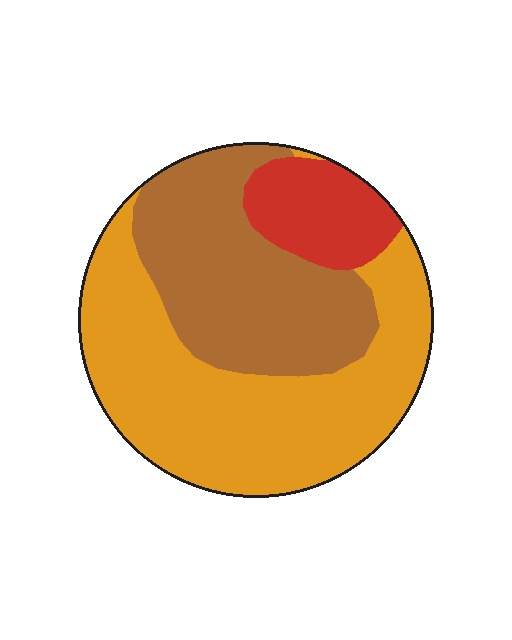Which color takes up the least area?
Red, at roughly 15%.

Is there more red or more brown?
Brown.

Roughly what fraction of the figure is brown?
Brown takes up about one third (1/3) of the figure.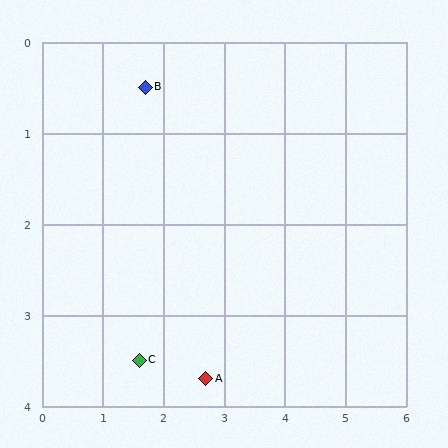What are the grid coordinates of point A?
Point A is at approximately (2.7, 3.7).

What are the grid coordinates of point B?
Point B is at approximately (1.7, 0.5).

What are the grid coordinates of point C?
Point C is at approximately (1.6, 3.5).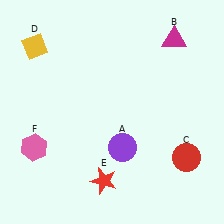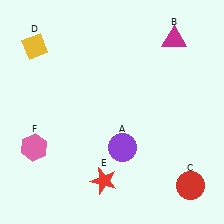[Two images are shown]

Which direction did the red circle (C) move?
The red circle (C) moved down.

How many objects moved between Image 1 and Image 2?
1 object moved between the two images.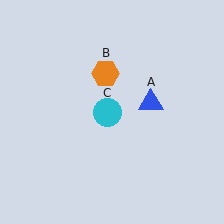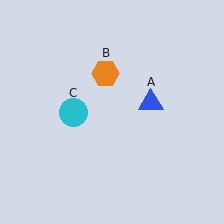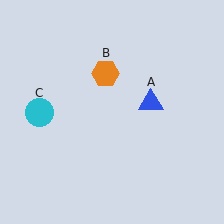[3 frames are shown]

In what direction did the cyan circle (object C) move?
The cyan circle (object C) moved left.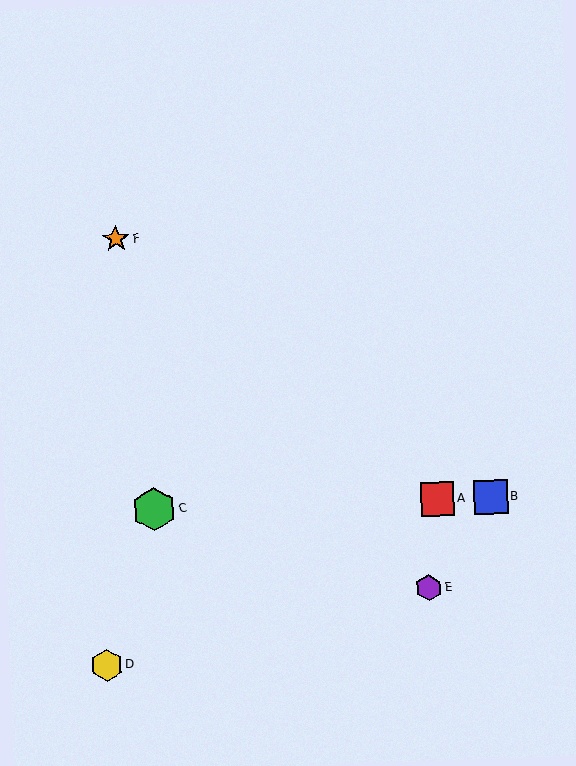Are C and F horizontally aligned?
No, C is at y≈509 and F is at y≈239.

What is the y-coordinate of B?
Object B is at y≈497.